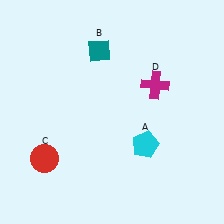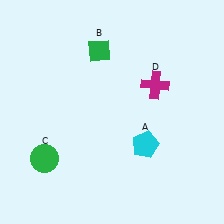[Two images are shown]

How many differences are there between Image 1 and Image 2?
There are 2 differences between the two images.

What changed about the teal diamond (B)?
In Image 1, B is teal. In Image 2, it changed to green.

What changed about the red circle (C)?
In Image 1, C is red. In Image 2, it changed to green.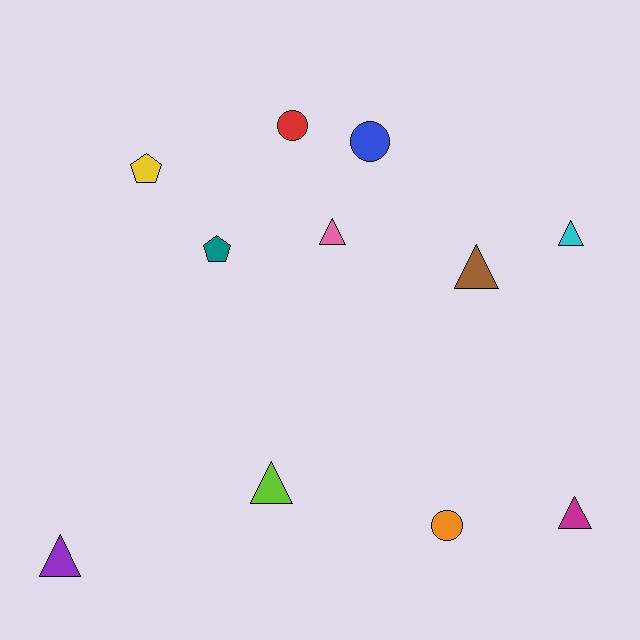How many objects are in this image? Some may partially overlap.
There are 11 objects.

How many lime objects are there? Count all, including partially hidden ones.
There is 1 lime object.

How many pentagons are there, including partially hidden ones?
There are 2 pentagons.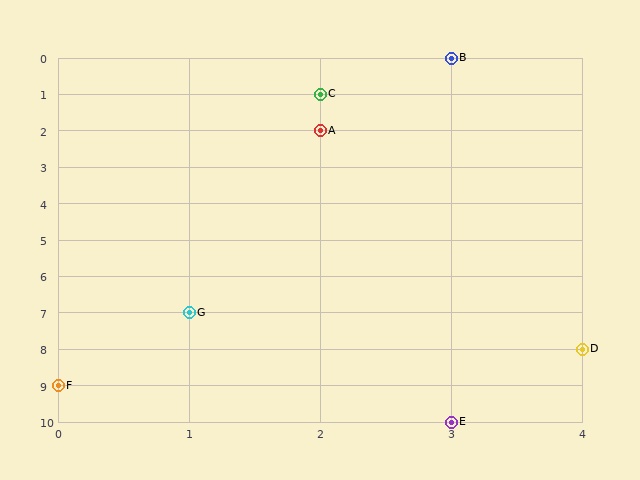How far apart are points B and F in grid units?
Points B and F are 3 columns and 9 rows apart (about 9.5 grid units diagonally).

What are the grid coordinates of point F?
Point F is at grid coordinates (0, 9).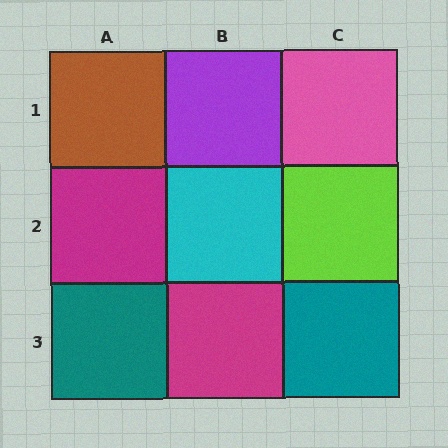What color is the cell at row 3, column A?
Teal.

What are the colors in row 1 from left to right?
Brown, purple, pink.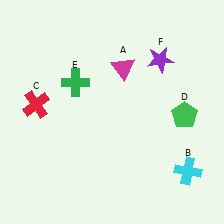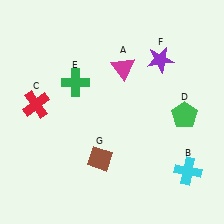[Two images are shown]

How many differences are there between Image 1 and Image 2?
There is 1 difference between the two images.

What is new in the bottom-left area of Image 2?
A brown diamond (G) was added in the bottom-left area of Image 2.